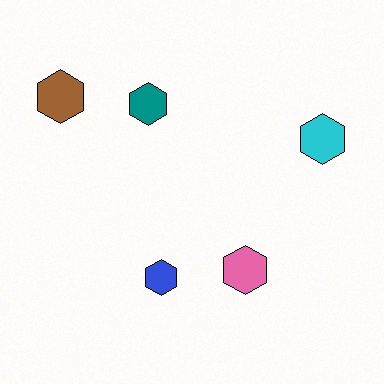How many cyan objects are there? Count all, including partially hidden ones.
There is 1 cyan object.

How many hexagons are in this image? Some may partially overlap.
There are 5 hexagons.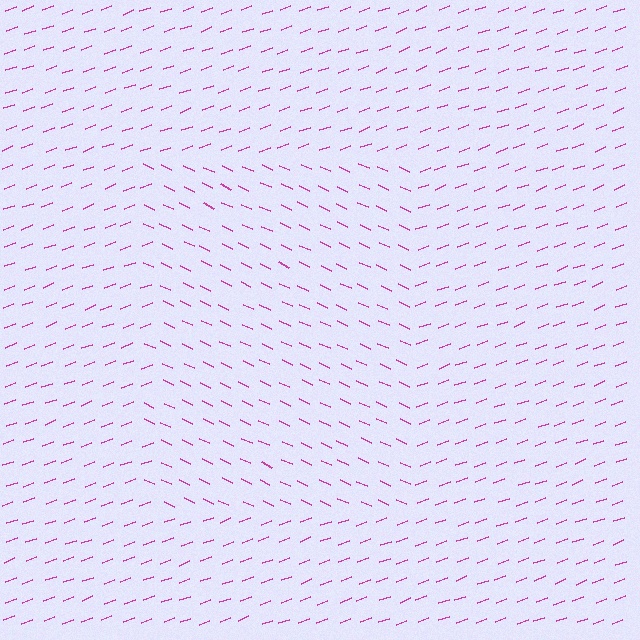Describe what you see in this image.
The image is filled with small magenta line segments. A rectangle region in the image has lines oriented differently from the surrounding lines, creating a visible texture boundary.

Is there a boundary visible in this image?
Yes, there is a texture boundary formed by a change in line orientation.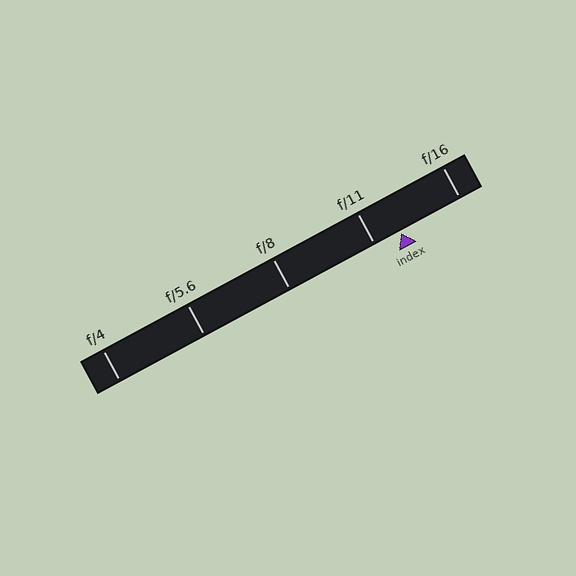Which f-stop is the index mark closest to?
The index mark is closest to f/11.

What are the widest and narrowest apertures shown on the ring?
The widest aperture shown is f/4 and the narrowest is f/16.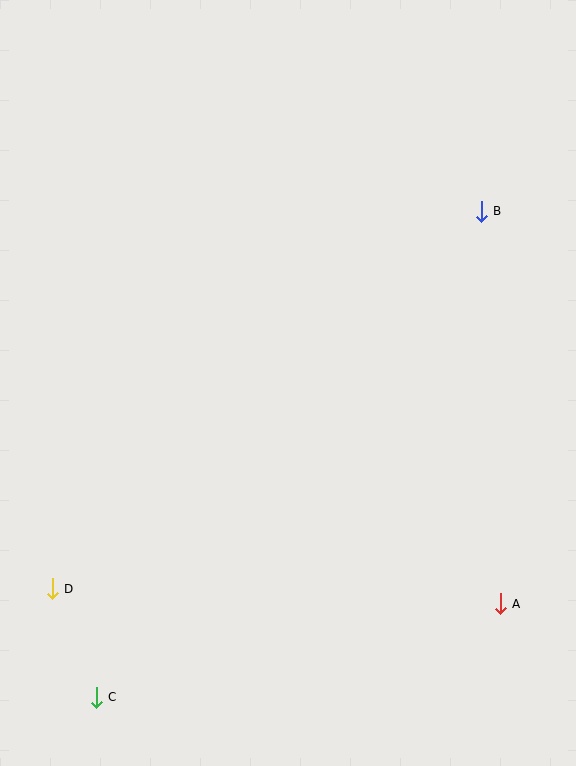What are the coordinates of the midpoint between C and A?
The midpoint between C and A is at (298, 651).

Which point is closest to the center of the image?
Point B at (481, 211) is closest to the center.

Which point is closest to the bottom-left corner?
Point C is closest to the bottom-left corner.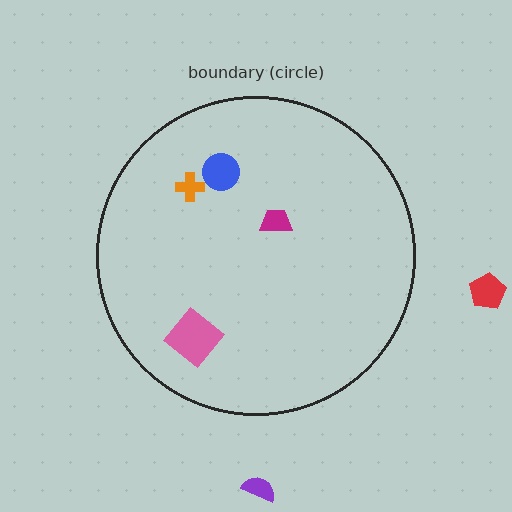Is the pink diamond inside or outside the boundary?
Inside.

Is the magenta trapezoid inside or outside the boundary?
Inside.